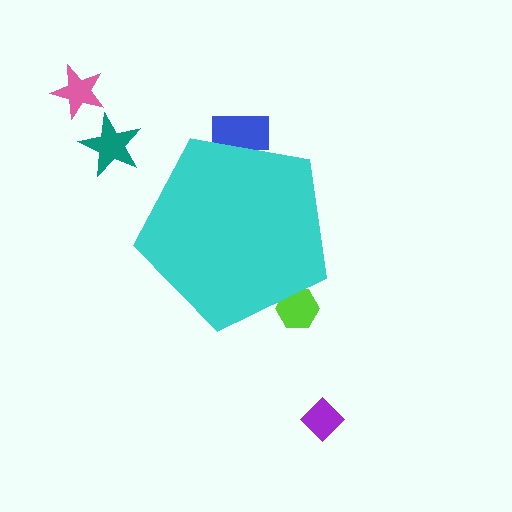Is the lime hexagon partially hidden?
Yes, the lime hexagon is partially hidden behind the cyan pentagon.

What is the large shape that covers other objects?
A cyan pentagon.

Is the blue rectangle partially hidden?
Yes, the blue rectangle is partially hidden behind the cyan pentagon.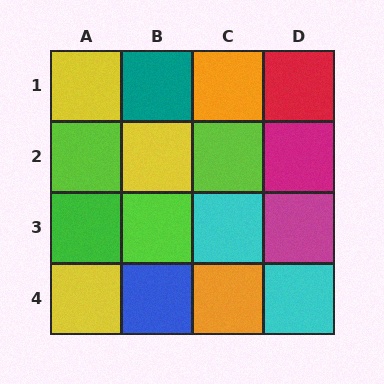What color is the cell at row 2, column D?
Magenta.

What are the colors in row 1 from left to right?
Yellow, teal, orange, red.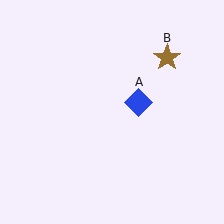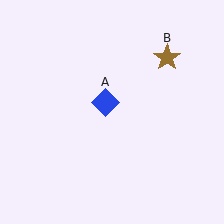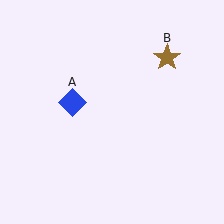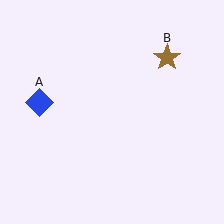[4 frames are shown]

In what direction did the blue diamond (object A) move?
The blue diamond (object A) moved left.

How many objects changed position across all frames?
1 object changed position: blue diamond (object A).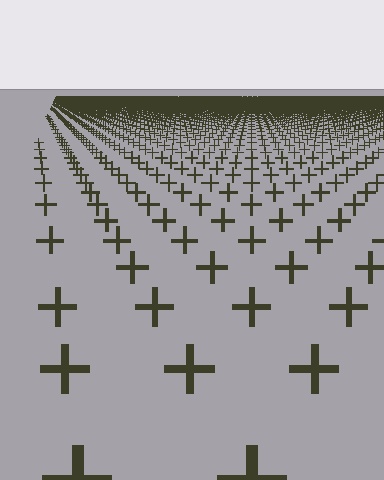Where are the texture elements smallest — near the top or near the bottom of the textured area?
Near the top.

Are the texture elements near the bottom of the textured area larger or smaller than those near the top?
Larger. Near the bottom, elements are closer to the viewer and appear at a bigger on-screen size.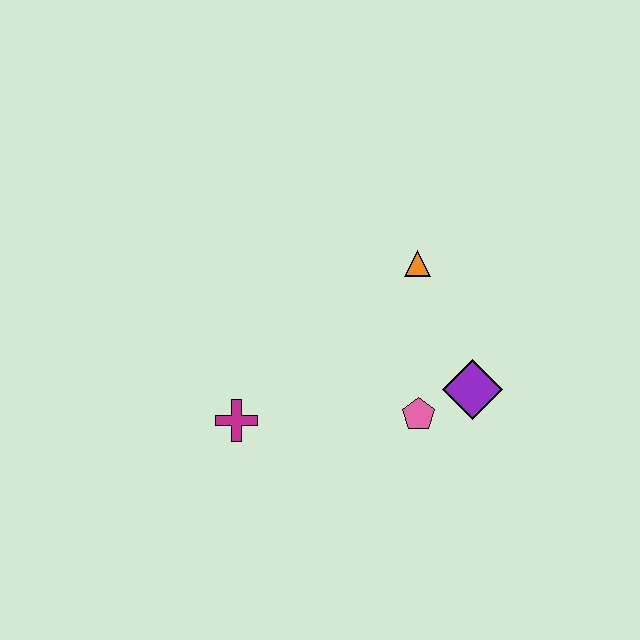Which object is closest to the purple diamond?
The pink pentagon is closest to the purple diamond.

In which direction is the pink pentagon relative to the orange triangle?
The pink pentagon is below the orange triangle.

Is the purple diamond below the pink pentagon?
No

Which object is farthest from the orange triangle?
The magenta cross is farthest from the orange triangle.